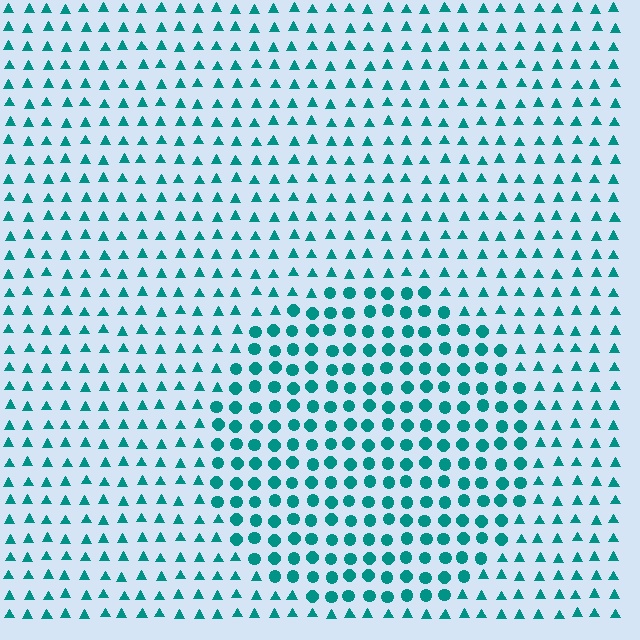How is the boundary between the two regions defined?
The boundary is defined by a change in element shape: circles inside vs. triangles outside. All elements share the same color and spacing.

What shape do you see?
I see a circle.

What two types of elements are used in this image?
The image uses circles inside the circle region and triangles outside it.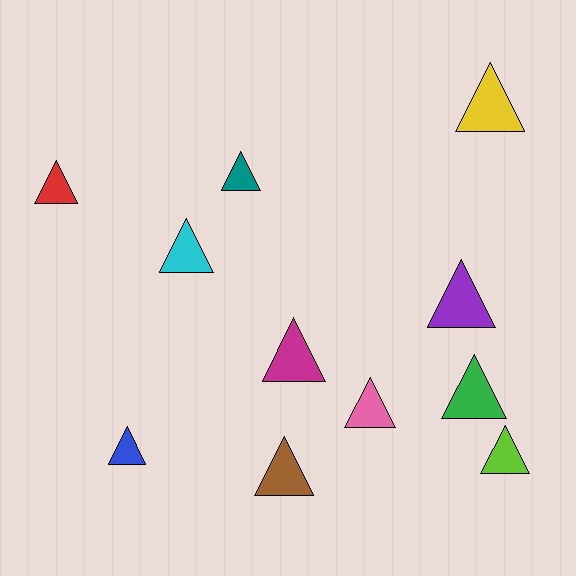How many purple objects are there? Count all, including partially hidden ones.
There is 1 purple object.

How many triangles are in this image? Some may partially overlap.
There are 11 triangles.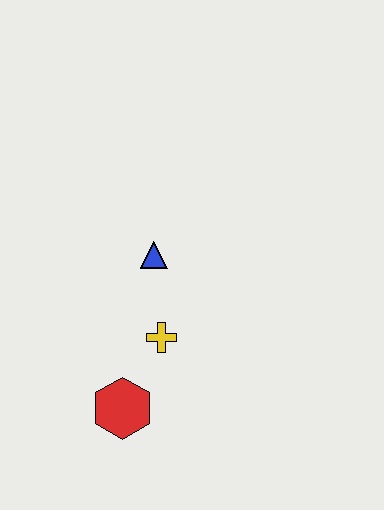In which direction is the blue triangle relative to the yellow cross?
The blue triangle is above the yellow cross.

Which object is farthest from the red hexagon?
The blue triangle is farthest from the red hexagon.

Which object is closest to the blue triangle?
The yellow cross is closest to the blue triangle.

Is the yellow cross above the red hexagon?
Yes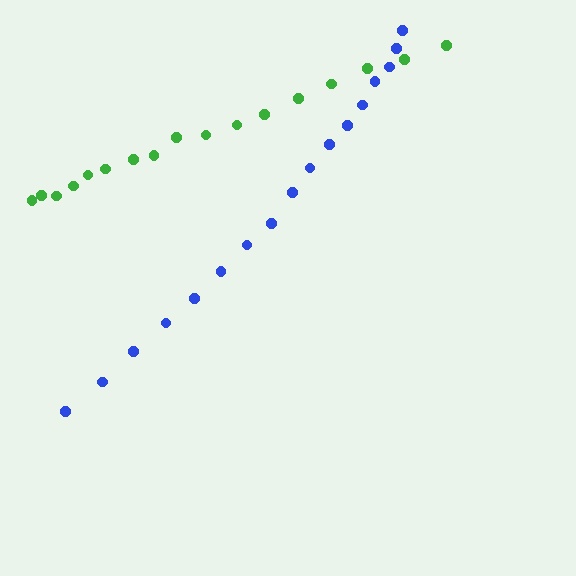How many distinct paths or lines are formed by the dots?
There are 2 distinct paths.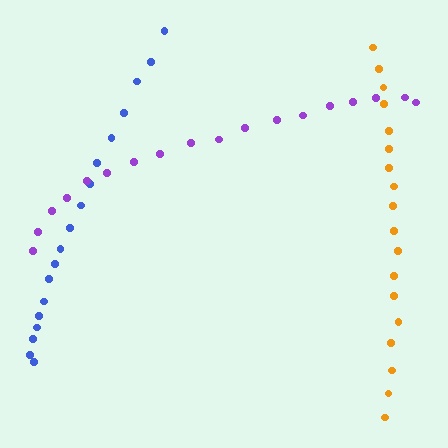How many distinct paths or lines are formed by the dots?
There are 3 distinct paths.